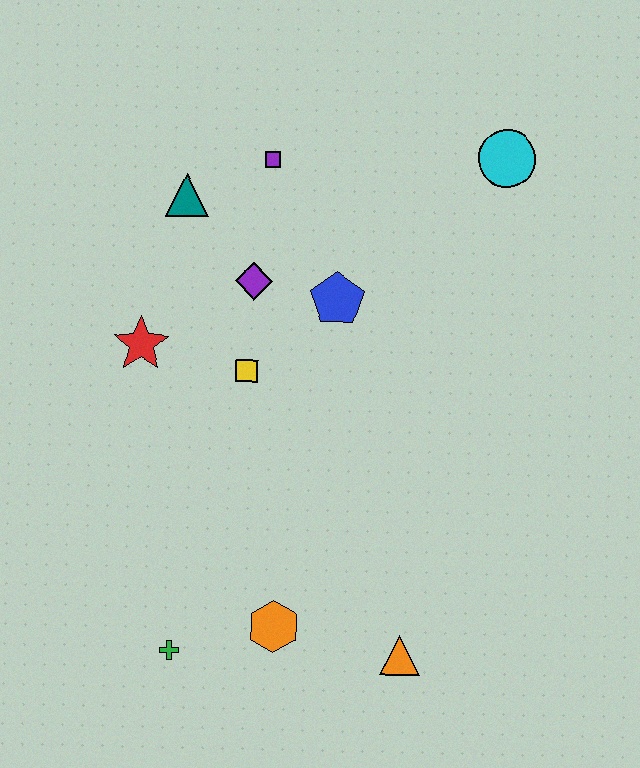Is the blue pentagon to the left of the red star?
No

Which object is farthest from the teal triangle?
The orange triangle is farthest from the teal triangle.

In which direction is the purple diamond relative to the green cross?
The purple diamond is above the green cross.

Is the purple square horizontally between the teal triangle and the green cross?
No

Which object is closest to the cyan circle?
The blue pentagon is closest to the cyan circle.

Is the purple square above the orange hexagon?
Yes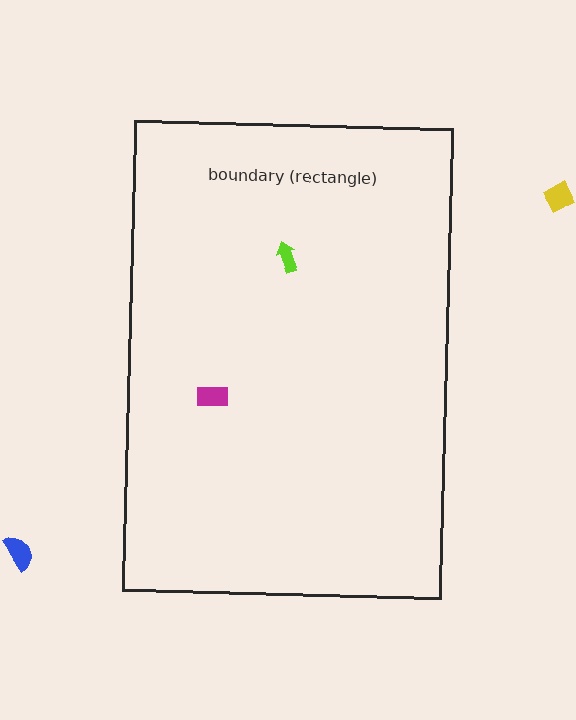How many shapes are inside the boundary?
2 inside, 2 outside.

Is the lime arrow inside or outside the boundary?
Inside.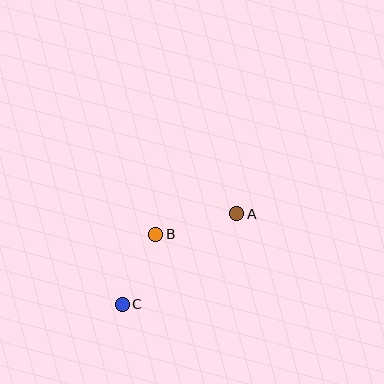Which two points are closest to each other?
Points B and C are closest to each other.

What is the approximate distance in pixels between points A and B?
The distance between A and B is approximately 84 pixels.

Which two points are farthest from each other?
Points A and C are farthest from each other.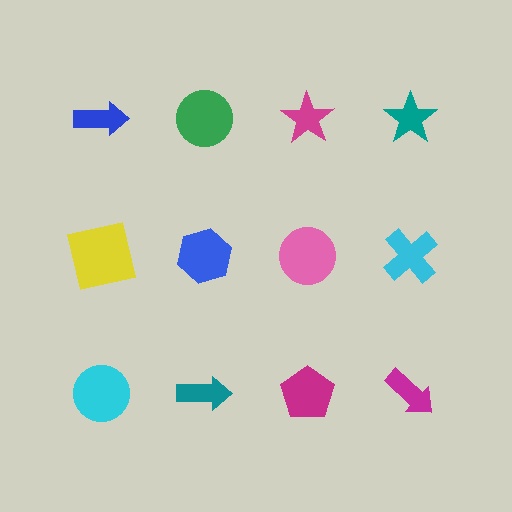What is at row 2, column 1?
A yellow square.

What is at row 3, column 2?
A teal arrow.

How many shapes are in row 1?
4 shapes.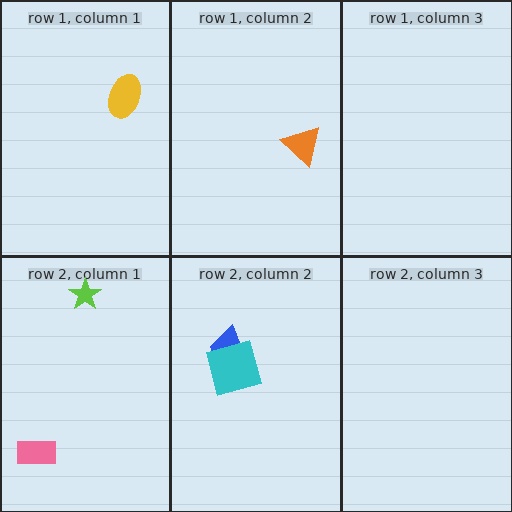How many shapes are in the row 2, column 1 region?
2.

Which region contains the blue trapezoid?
The row 2, column 2 region.